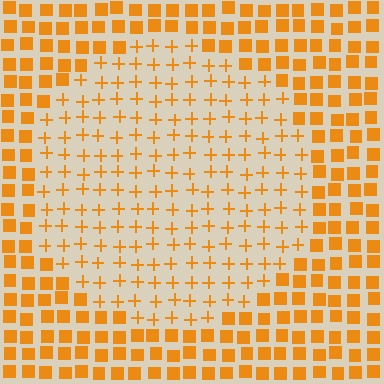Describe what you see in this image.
The image is filled with small orange elements arranged in a uniform grid. A circle-shaped region contains plus signs, while the surrounding area contains squares. The boundary is defined purely by the change in element shape.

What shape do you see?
I see a circle.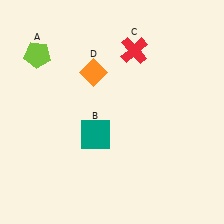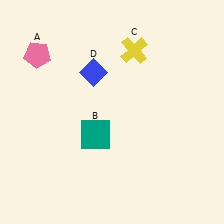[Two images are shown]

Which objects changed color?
A changed from lime to pink. C changed from red to yellow. D changed from orange to blue.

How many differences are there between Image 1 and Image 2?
There are 3 differences between the two images.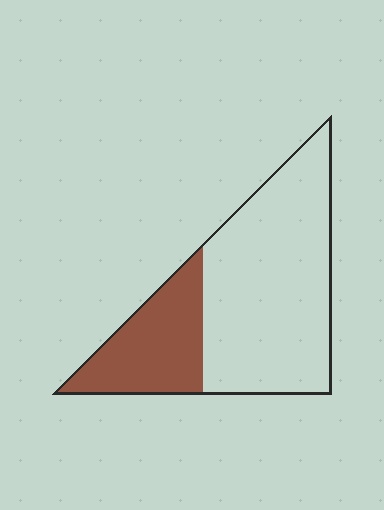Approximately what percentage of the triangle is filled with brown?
Approximately 30%.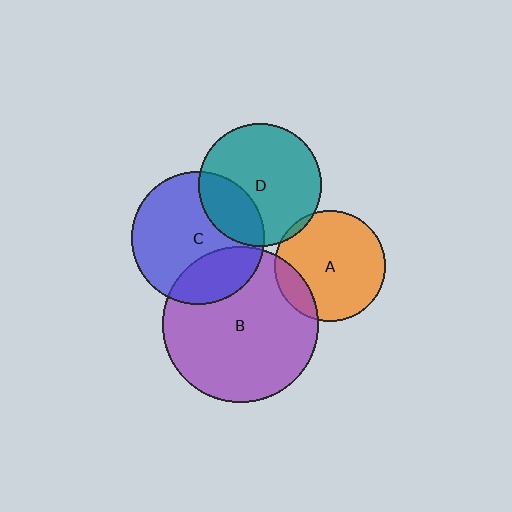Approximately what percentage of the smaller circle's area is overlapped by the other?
Approximately 5%.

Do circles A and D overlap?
Yes.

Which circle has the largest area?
Circle B (purple).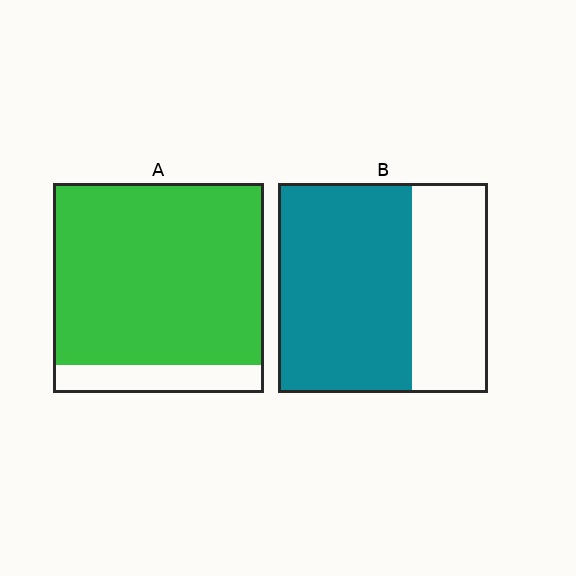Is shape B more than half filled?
Yes.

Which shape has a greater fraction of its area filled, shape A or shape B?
Shape A.